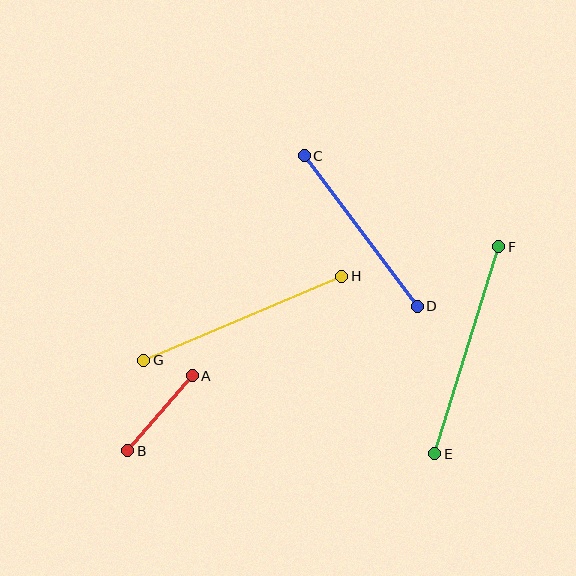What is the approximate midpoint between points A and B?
The midpoint is at approximately (160, 413) pixels.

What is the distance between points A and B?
The distance is approximately 99 pixels.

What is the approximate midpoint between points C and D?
The midpoint is at approximately (361, 231) pixels.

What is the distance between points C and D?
The distance is approximately 188 pixels.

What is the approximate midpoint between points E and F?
The midpoint is at approximately (467, 350) pixels.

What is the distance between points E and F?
The distance is approximately 216 pixels.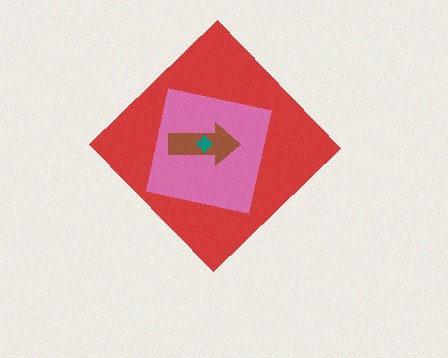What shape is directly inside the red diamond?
The pink square.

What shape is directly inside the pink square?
The brown arrow.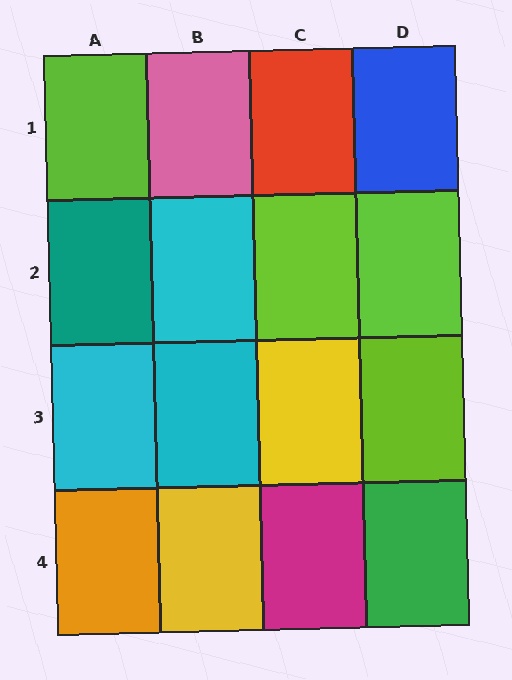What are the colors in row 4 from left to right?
Orange, yellow, magenta, green.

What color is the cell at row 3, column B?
Cyan.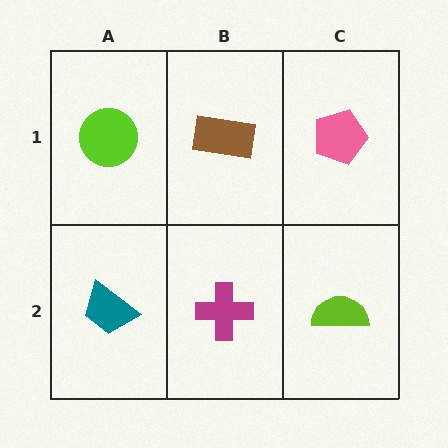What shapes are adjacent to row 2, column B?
A brown rectangle (row 1, column B), a teal trapezoid (row 2, column A), a lime semicircle (row 2, column C).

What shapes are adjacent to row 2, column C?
A pink pentagon (row 1, column C), a magenta cross (row 2, column B).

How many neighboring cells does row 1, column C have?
2.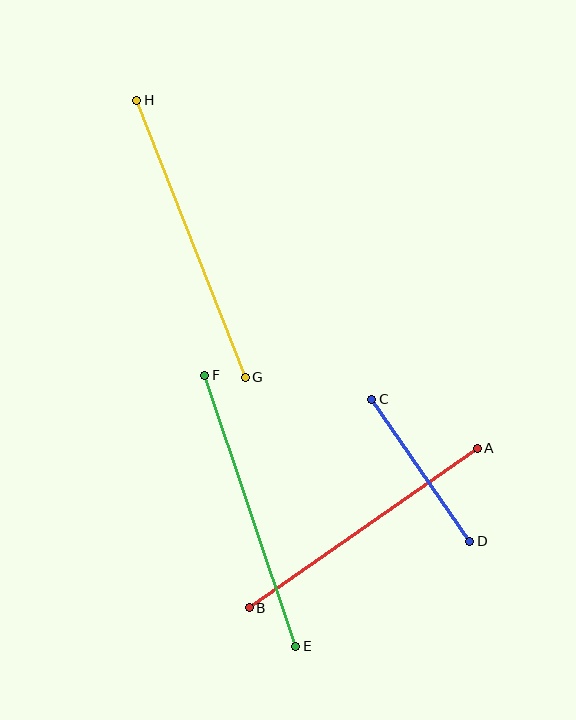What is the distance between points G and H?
The distance is approximately 298 pixels.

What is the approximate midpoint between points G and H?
The midpoint is at approximately (191, 239) pixels.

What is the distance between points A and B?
The distance is approximately 278 pixels.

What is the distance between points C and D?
The distance is approximately 172 pixels.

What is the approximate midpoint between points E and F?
The midpoint is at approximately (250, 511) pixels.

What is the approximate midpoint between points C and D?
The midpoint is at approximately (421, 470) pixels.